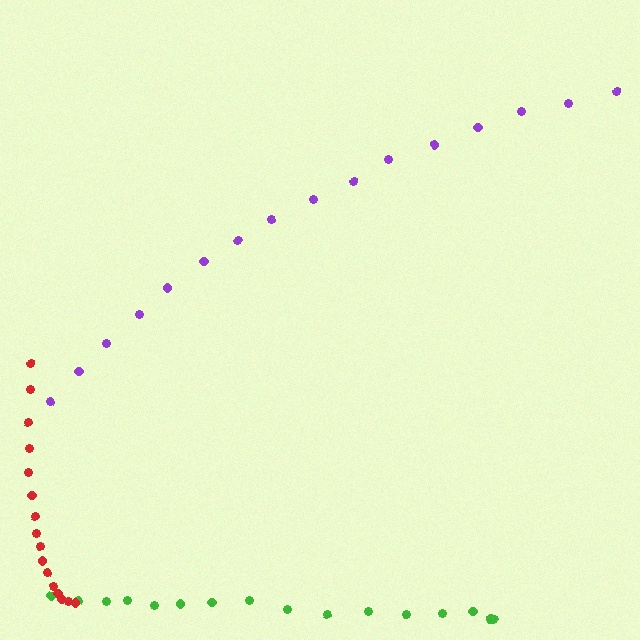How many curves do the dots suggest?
There are 3 distinct paths.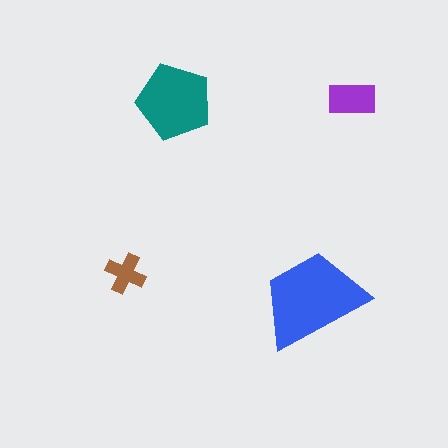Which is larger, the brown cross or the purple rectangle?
The purple rectangle.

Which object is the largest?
The blue trapezoid.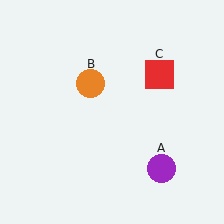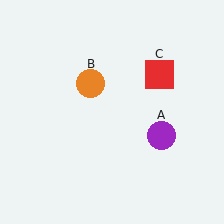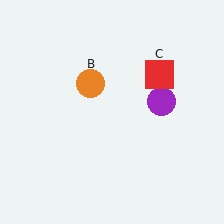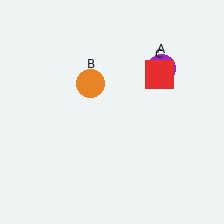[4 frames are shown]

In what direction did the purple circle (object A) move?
The purple circle (object A) moved up.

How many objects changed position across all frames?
1 object changed position: purple circle (object A).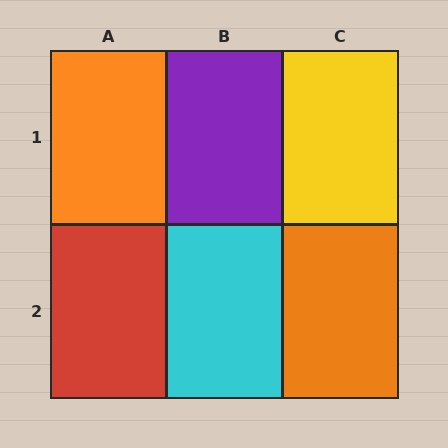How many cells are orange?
2 cells are orange.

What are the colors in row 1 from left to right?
Orange, purple, yellow.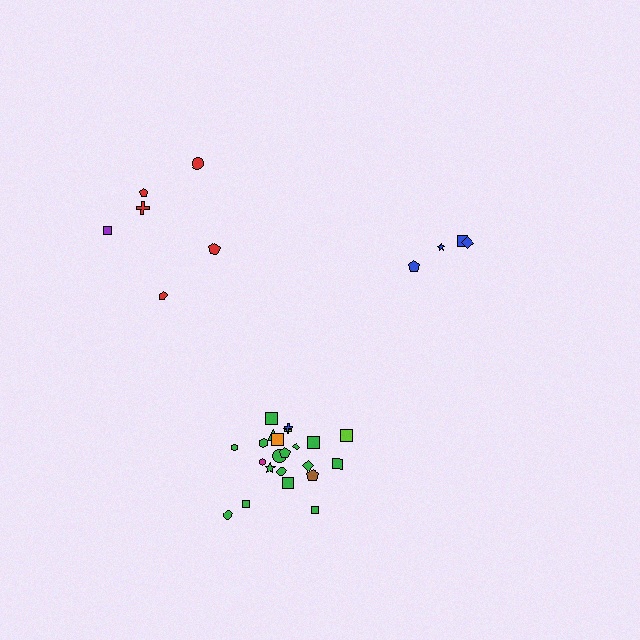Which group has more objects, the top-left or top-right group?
The top-left group.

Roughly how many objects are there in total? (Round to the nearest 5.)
Roughly 30 objects in total.